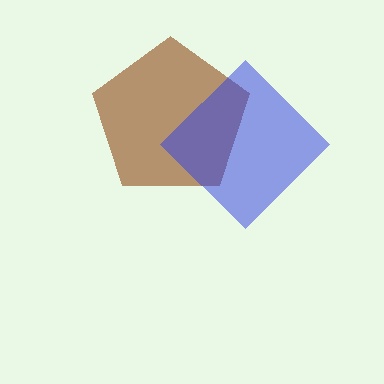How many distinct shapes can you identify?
There are 2 distinct shapes: a brown pentagon, a blue diamond.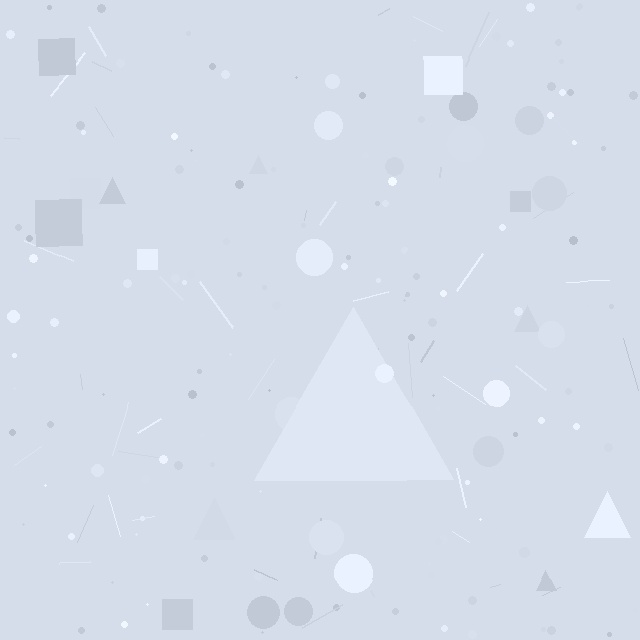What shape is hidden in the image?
A triangle is hidden in the image.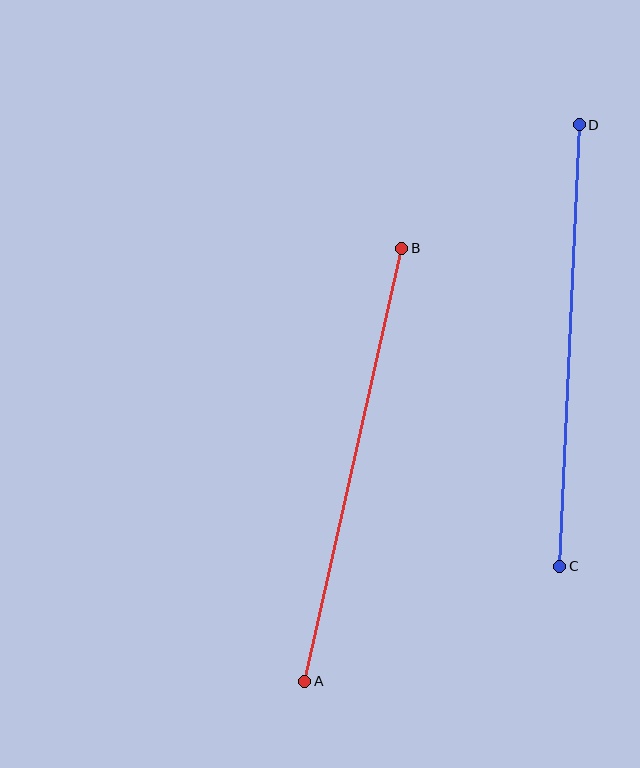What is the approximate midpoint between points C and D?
The midpoint is at approximately (570, 346) pixels.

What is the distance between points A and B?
The distance is approximately 444 pixels.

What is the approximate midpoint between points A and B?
The midpoint is at approximately (353, 465) pixels.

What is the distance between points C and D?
The distance is approximately 442 pixels.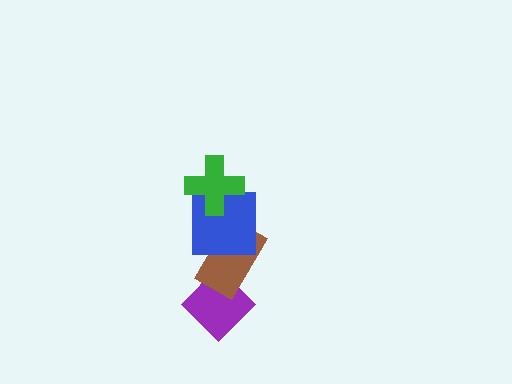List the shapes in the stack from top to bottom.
From top to bottom: the green cross, the blue square, the brown rectangle, the purple diamond.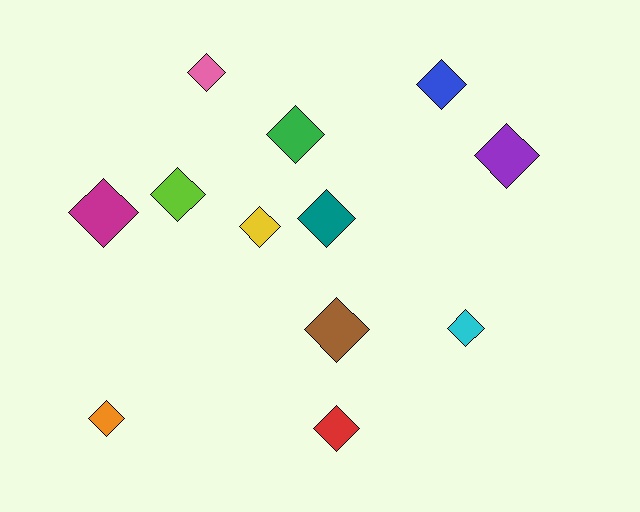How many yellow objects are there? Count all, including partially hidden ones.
There is 1 yellow object.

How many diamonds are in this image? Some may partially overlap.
There are 12 diamonds.